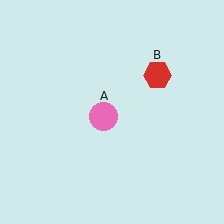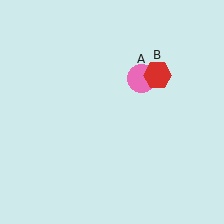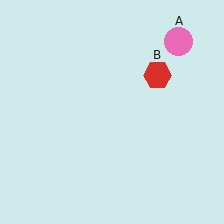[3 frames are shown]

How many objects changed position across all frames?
1 object changed position: pink circle (object A).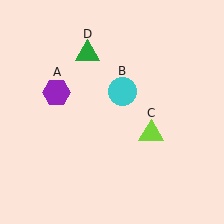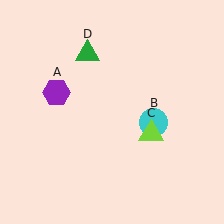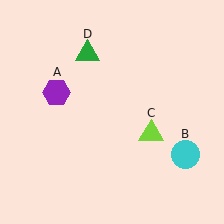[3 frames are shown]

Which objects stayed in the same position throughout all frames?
Purple hexagon (object A) and lime triangle (object C) and green triangle (object D) remained stationary.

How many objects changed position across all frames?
1 object changed position: cyan circle (object B).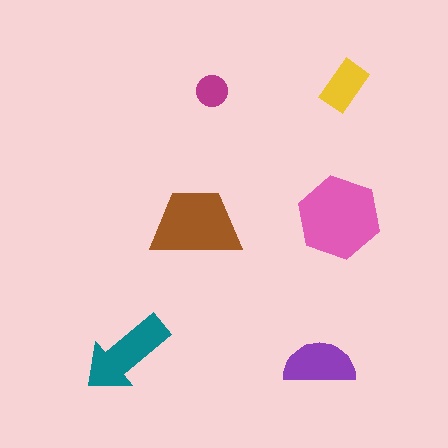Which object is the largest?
The pink hexagon.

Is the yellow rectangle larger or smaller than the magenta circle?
Larger.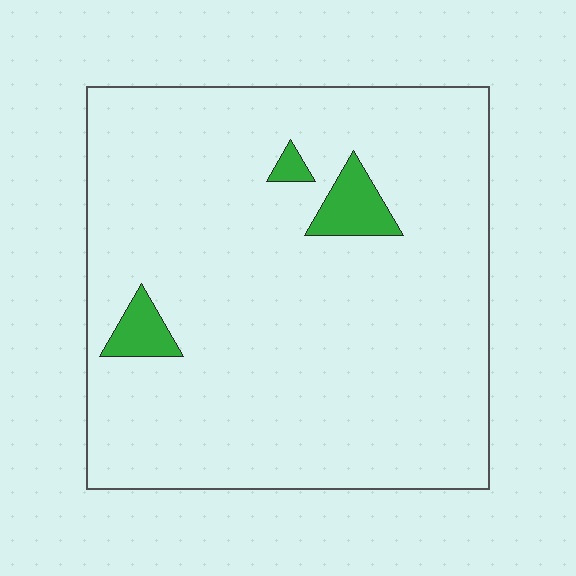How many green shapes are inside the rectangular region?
3.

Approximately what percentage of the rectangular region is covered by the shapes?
Approximately 5%.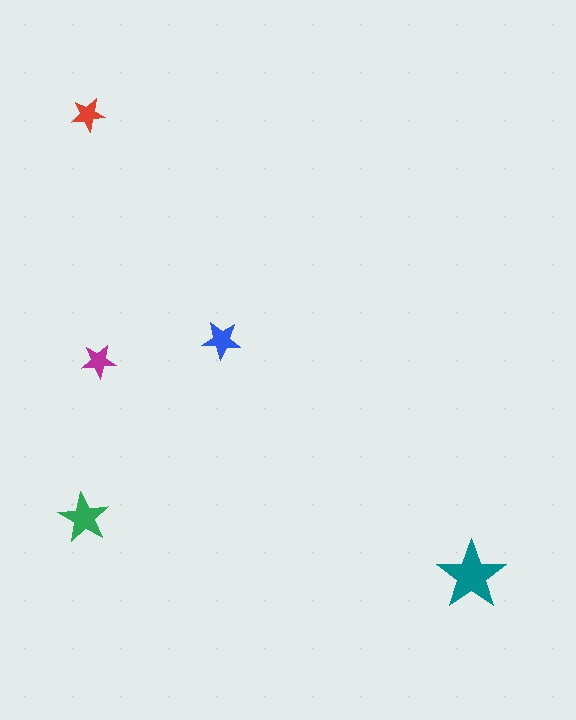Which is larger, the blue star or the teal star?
The teal one.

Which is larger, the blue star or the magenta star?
The blue one.